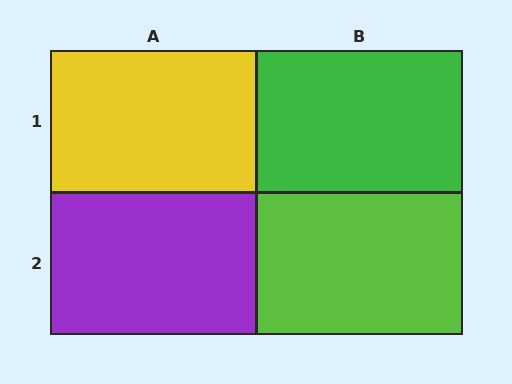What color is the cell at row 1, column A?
Yellow.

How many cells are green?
1 cell is green.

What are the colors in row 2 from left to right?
Purple, lime.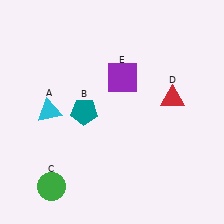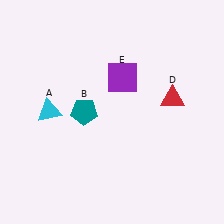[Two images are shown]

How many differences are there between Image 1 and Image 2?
There is 1 difference between the two images.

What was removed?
The green circle (C) was removed in Image 2.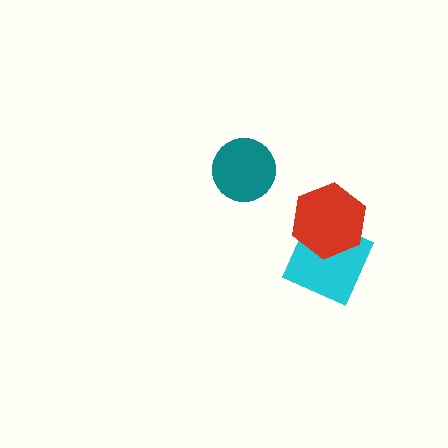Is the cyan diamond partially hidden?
Yes, it is partially covered by another shape.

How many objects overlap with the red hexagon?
1 object overlaps with the red hexagon.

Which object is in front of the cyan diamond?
The red hexagon is in front of the cyan diamond.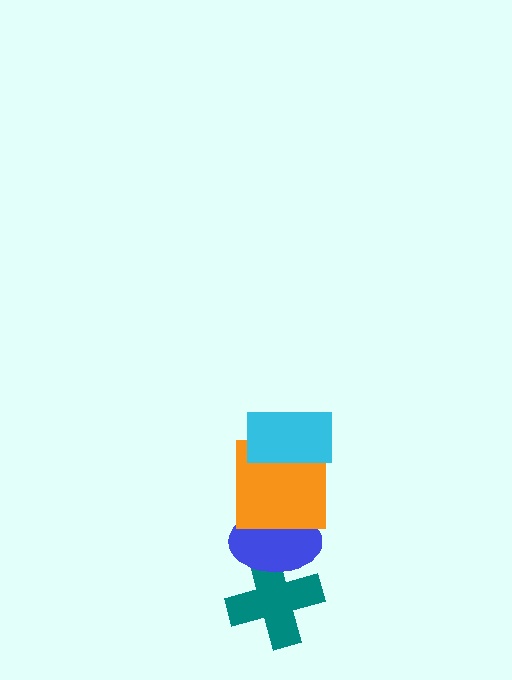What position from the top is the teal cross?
The teal cross is 4th from the top.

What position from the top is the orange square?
The orange square is 2nd from the top.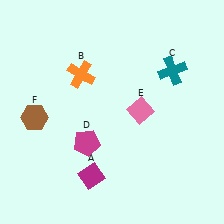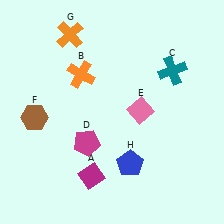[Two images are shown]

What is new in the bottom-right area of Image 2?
A blue pentagon (H) was added in the bottom-right area of Image 2.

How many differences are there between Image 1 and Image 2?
There are 2 differences between the two images.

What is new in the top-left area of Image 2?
An orange cross (G) was added in the top-left area of Image 2.